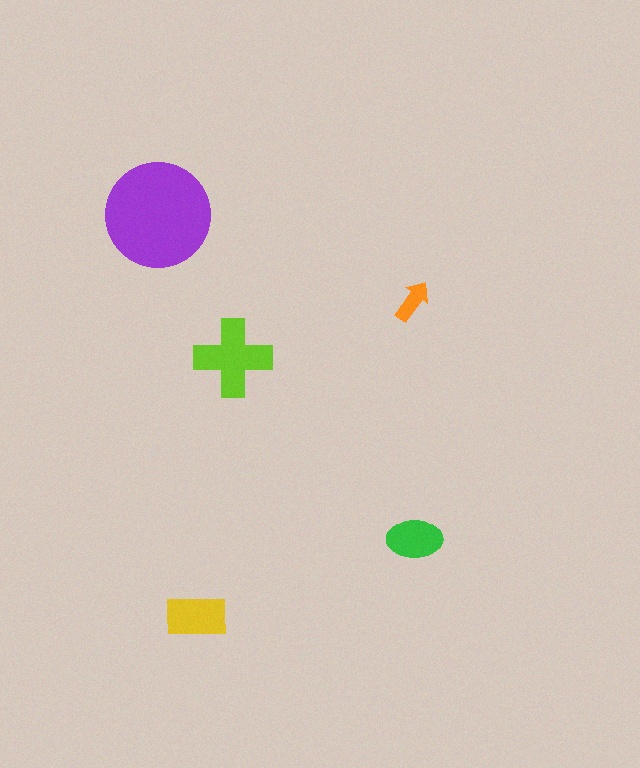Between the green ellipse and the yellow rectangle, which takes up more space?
The yellow rectangle.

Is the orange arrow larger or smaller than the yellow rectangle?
Smaller.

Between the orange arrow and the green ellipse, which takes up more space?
The green ellipse.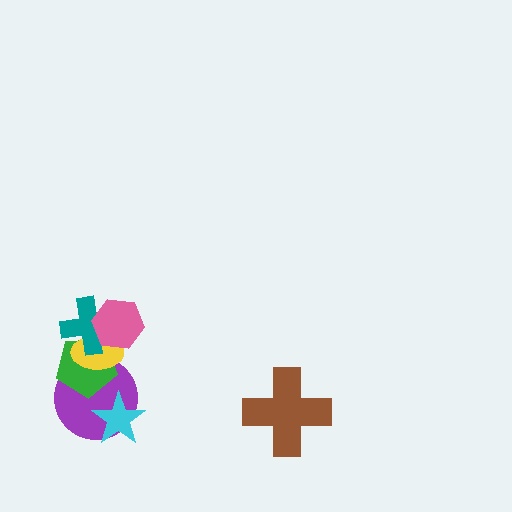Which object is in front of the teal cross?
The pink hexagon is in front of the teal cross.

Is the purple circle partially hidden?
Yes, it is partially covered by another shape.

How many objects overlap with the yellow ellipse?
4 objects overlap with the yellow ellipse.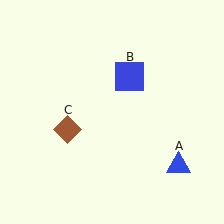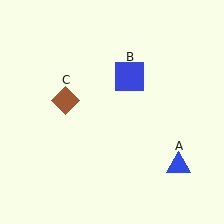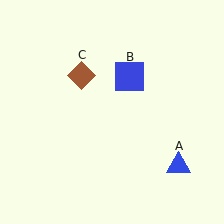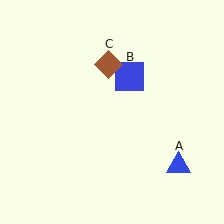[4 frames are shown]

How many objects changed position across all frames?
1 object changed position: brown diamond (object C).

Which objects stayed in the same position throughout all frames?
Blue triangle (object A) and blue square (object B) remained stationary.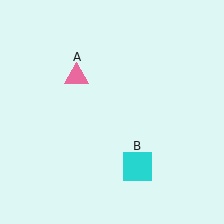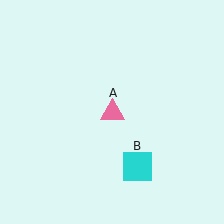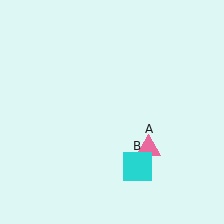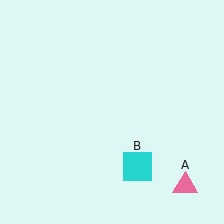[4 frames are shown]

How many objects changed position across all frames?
1 object changed position: pink triangle (object A).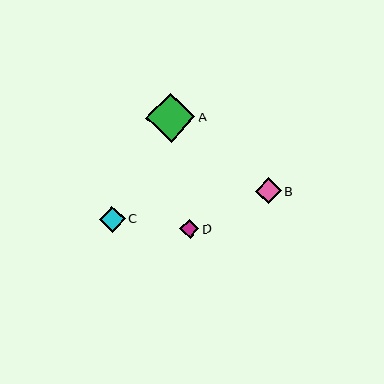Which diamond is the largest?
Diamond A is the largest with a size of approximately 49 pixels.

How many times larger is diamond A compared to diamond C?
Diamond A is approximately 1.9 times the size of diamond C.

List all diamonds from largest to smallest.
From largest to smallest: A, B, C, D.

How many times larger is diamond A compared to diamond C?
Diamond A is approximately 1.9 times the size of diamond C.